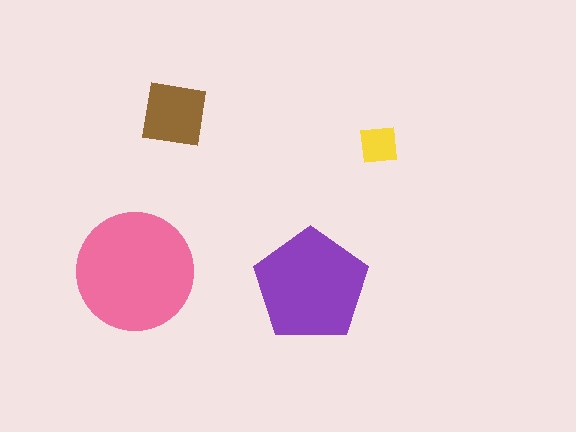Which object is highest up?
The brown square is topmost.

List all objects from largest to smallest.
The pink circle, the purple pentagon, the brown square, the yellow square.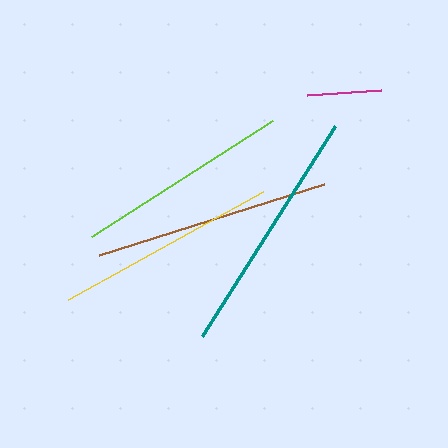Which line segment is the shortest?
The magenta line is the shortest at approximately 74 pixels.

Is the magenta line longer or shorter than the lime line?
The lime line is longer than the magenta line.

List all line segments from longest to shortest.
From longest to shortest: teal, brown, yellow, lime, magenta.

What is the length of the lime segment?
The lime segment is approximately 215 pixels long.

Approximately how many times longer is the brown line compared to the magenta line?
The brown line is approximately 3.2 times the length of the magenta line.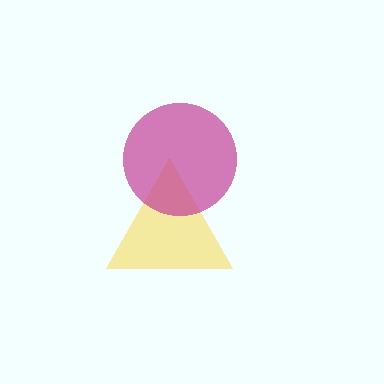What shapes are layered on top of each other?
The layered shapes are: a yellow triangle, a magenta circle.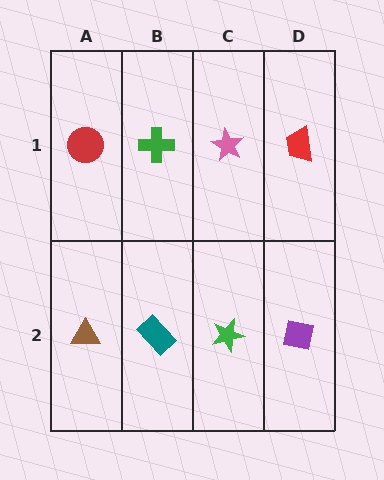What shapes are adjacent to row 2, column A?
A red circle (row 1, column A), a teal rectangle (row 2, column B).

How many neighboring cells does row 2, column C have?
3.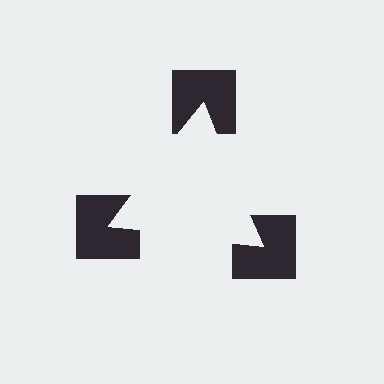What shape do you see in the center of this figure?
An illusory triangle — its edges are inferred from the aligned wedge cuts in the notched squares, not physically drawn.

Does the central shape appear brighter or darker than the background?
It typically appears slightly brighter than the background, even though no actual brightness change is drawn.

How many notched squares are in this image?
There are 3 — one at each vertex of the illusory triangle.